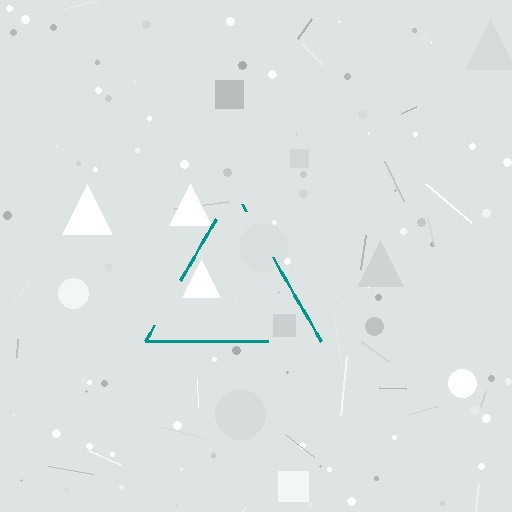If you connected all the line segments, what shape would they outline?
They would outline a triangle.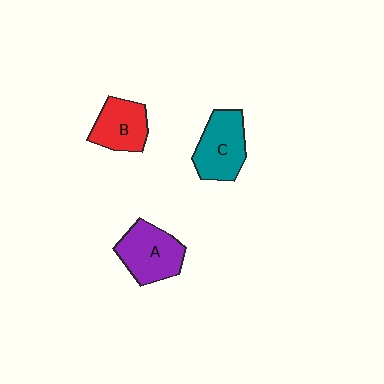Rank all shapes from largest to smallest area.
From largest to smallest: A (purple), C (teal), B (red).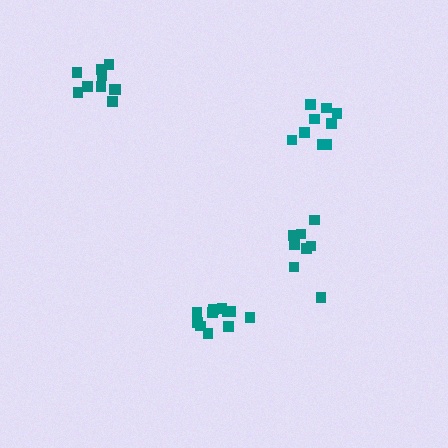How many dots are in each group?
Group 1: 10 dots, Group 2: 9 dots, Group 3: 8 dots, Group 4: 11 dots (38 total).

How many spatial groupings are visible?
There are 4 spatial groupings.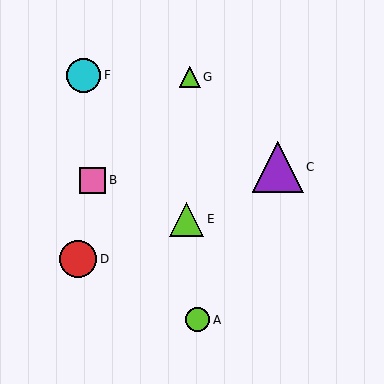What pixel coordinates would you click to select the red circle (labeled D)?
Click at (78, 259) to select the red circle D.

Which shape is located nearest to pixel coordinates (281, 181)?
The purple triangle (labeled C) at (278, 167) is nearest to that location.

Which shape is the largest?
The purple triangle (labeled C) is the largest.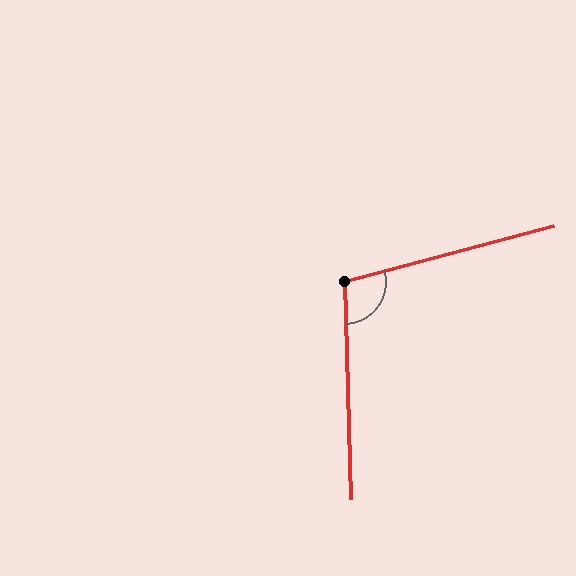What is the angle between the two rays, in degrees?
Approximately 103 degrees.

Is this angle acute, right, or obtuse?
It is obtuse.